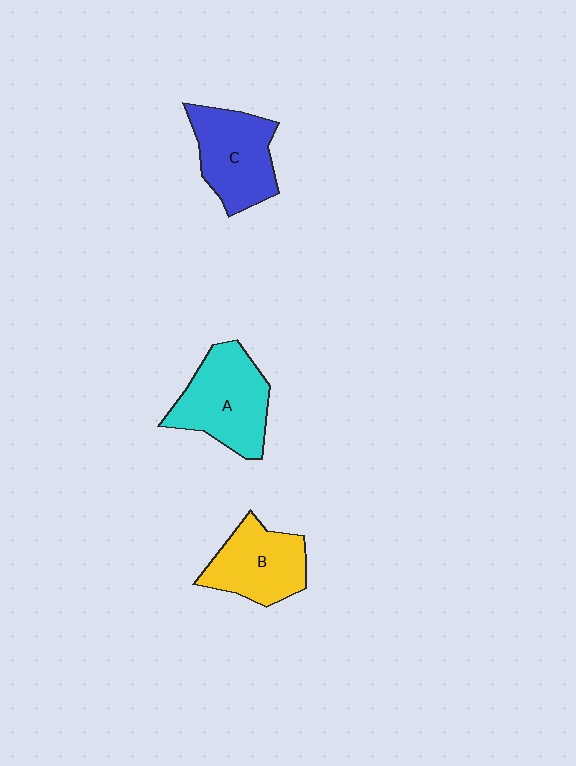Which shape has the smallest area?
Shape B (yellow).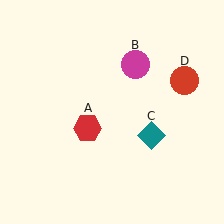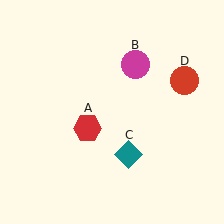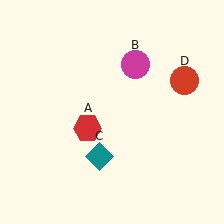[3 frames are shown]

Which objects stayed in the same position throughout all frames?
Red hexagon (object A) and magenta circle (object B) and red circle (object D) remained stationary.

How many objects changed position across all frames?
1 object changed position: teal diamond (object C).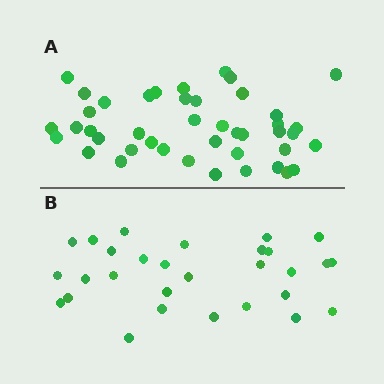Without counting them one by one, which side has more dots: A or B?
Region A (the top region) has more dots.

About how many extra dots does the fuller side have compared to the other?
Region A has approximately 15 more dots than region B.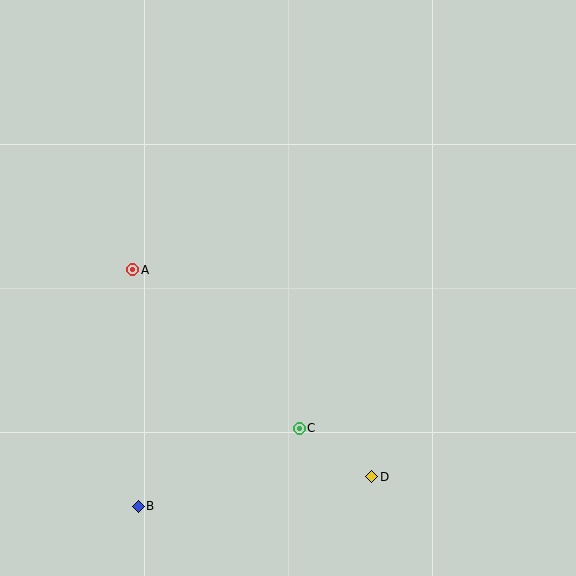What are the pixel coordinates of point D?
Point D is at (372, 477).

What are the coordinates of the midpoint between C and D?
The midpoint between C and D is at (336, 453).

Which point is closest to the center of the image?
Point C at (299, 429) is closest to the center.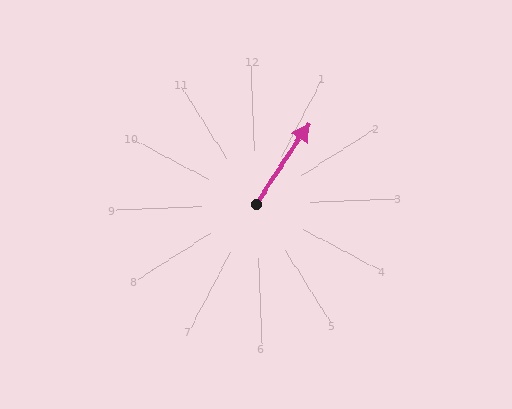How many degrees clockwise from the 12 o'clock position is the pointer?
Approximately 35 degrees.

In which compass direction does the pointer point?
Northeast.